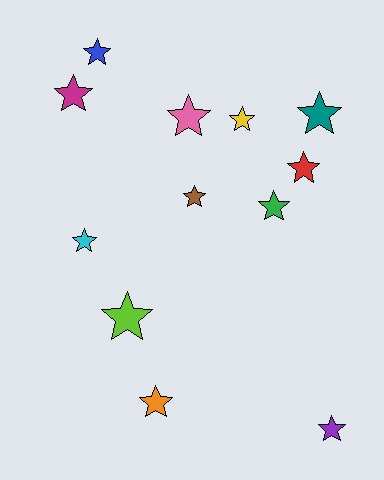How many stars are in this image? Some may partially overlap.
There are 12 stars.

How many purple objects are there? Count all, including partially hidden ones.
There is 1 purple object.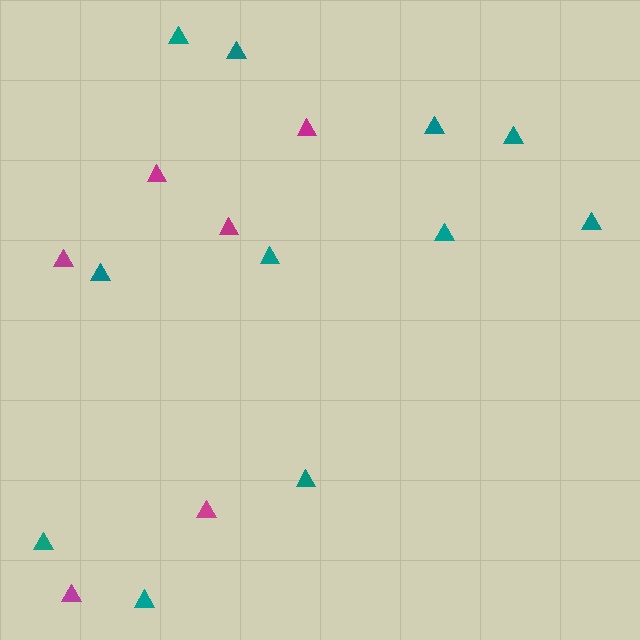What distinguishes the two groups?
There are 2 groups: one group of magenta triangles (6) and one group of teal triangles (11).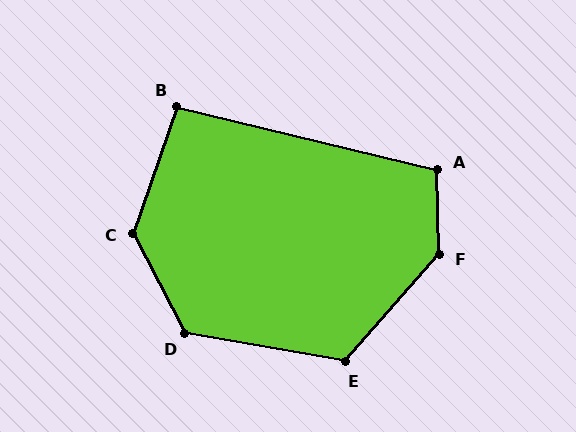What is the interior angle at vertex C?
Approximately 133 degrees (obtuse).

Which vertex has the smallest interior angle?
B, at approximately 95 degrees.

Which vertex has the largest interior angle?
F, at approximately 137 degrees.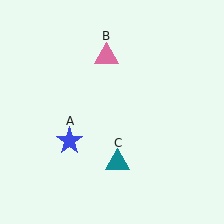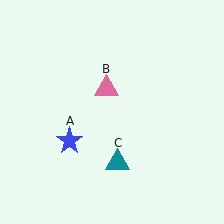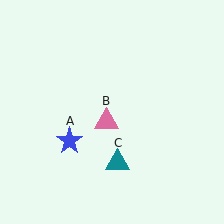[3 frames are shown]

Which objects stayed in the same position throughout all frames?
Blue star (object A) and teal triangle (object C) remained stationary.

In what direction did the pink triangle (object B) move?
The pink triangle (object B) moved down.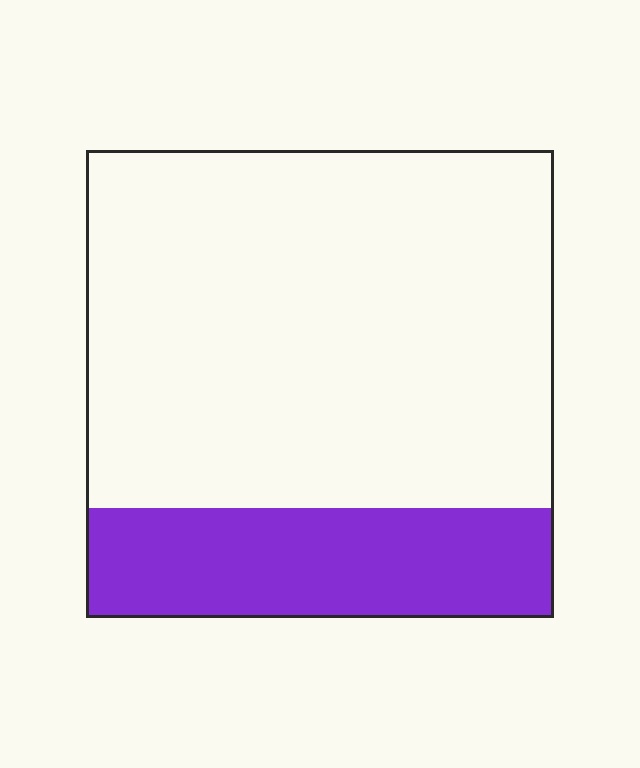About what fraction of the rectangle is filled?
About one quarter (1/4).